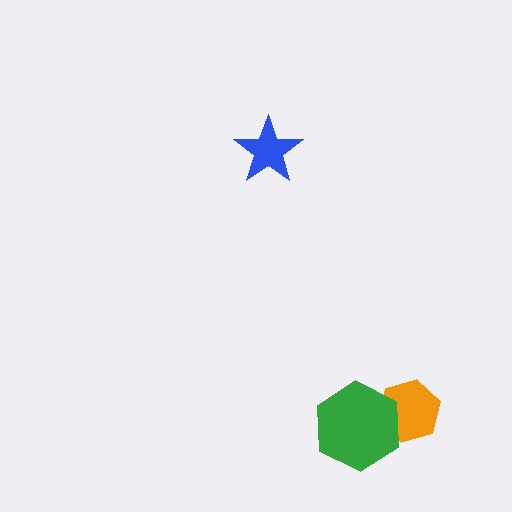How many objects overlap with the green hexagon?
1 object overlaps with the green hexagon.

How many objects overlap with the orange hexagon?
1 object overlaps with the orange hexagon.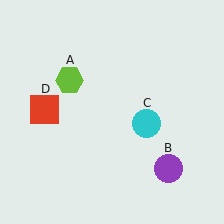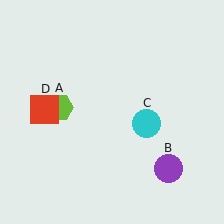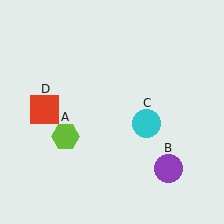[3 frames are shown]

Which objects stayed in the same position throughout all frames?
Purple circle (object B) and cyan circle (object C) and red square (object D) remained stationary.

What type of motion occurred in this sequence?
The lime hexagon (object A) rotated counterclockwise around the center of the scene.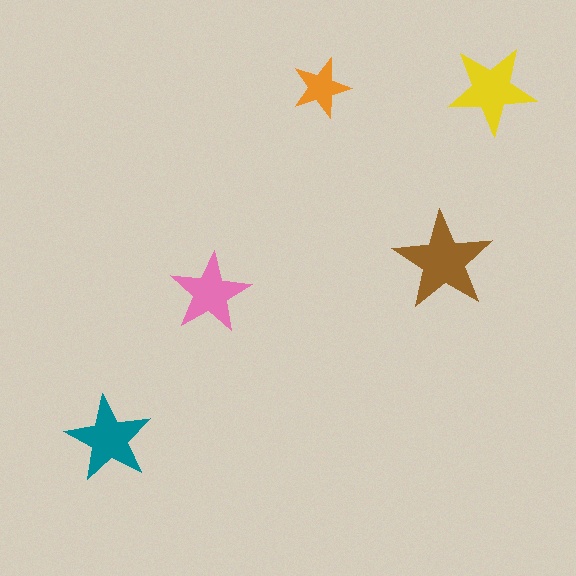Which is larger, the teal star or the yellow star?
The yellow one.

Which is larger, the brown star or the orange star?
The brown one.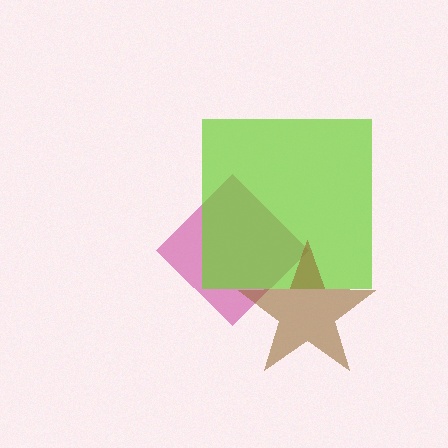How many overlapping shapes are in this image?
There are 3 overlapping shapes in the image.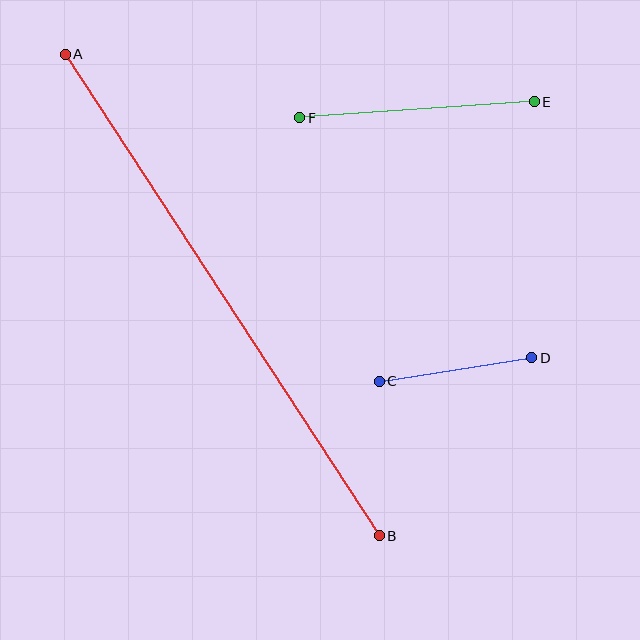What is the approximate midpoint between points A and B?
The midpoint is at approximately (222, 295) pixels.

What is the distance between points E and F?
The distance is approximately 235 pixels.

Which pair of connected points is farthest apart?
Points A and B are farthest apart.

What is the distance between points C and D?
The distance is approximately 154 pixels.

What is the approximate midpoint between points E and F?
The midpoint is at approximately (417, 110) pixels.